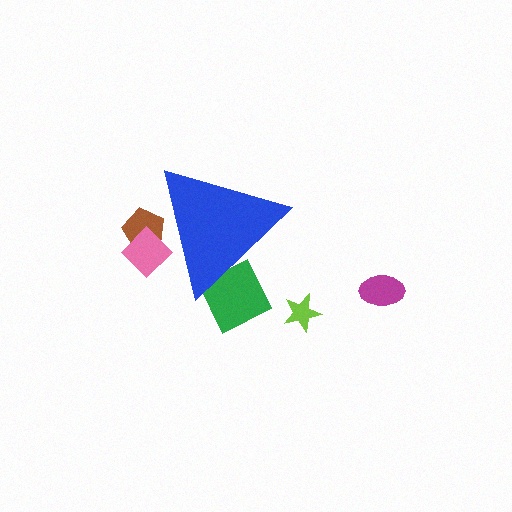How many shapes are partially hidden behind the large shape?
3 shapes are partially hidden.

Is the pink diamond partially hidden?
Yes, the pink diamond is partially hidden behind the blue triangle.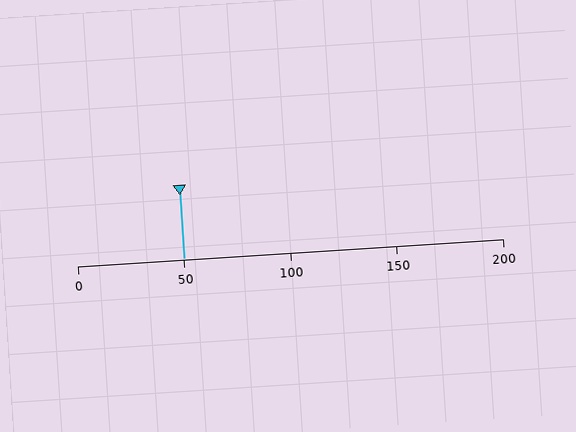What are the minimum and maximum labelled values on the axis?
The axis runs from 0 to 200.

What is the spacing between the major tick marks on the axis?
The major ticks are spaced 50 apart.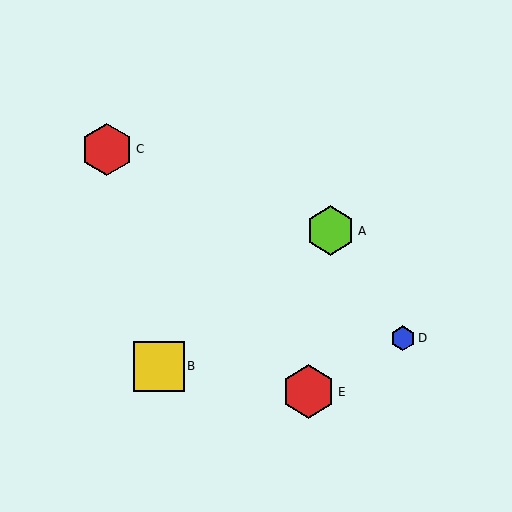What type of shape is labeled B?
Shape B is a yellow square.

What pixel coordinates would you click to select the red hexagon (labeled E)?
Click at (308, 392) to select the red hexagon E.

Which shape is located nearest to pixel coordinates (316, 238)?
The lime hexagon (labeled A) at (330, 231) is nearest to that location.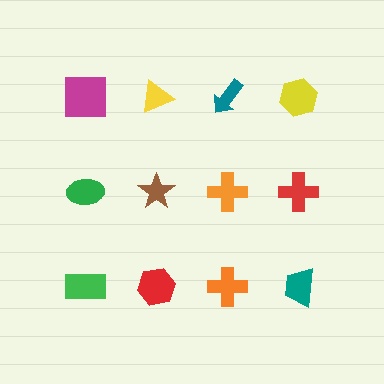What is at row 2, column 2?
A brown star.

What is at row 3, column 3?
An orange cross.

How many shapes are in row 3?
4 shapes.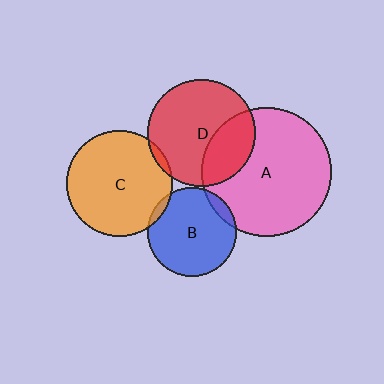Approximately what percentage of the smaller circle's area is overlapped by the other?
Approximately 5%.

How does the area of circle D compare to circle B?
Approximately 1.5 times.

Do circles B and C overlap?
Yes.